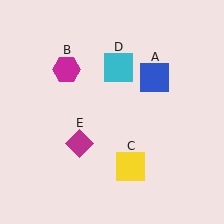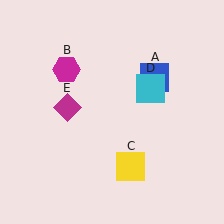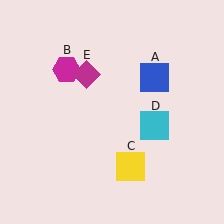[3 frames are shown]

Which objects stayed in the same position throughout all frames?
Blue square (object A) and magenta hexagon (object B) and yellow square (object C) remained stationary.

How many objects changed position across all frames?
2 objects changed position: cyan square (object D), magenta diamond (object E).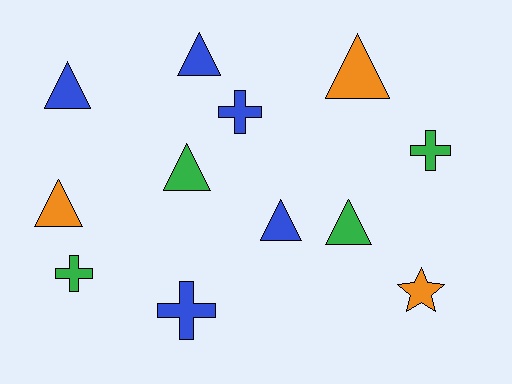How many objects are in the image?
There are 12 objects.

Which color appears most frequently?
Blue, with 5 objects.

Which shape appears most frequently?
Triangle, with 7 objects.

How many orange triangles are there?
There are 2 orange triangles.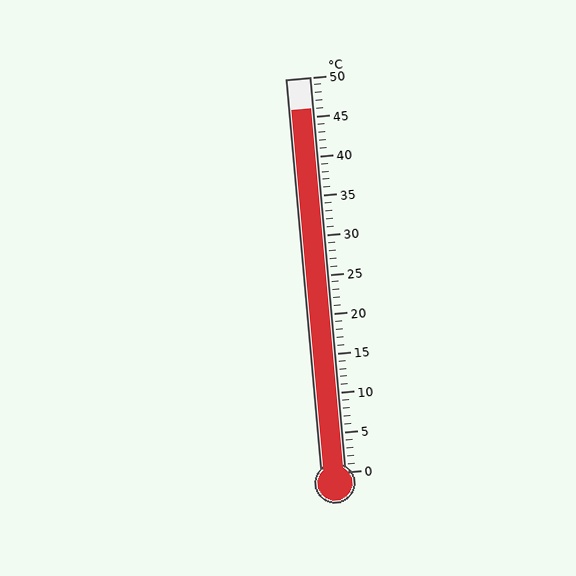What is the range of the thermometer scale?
The thermometer scale ranges from 0°C to 50°C.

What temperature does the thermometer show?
The thermometer shows approximately 46°C.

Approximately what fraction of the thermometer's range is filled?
The thermometer is filled to approximately 90% of its range.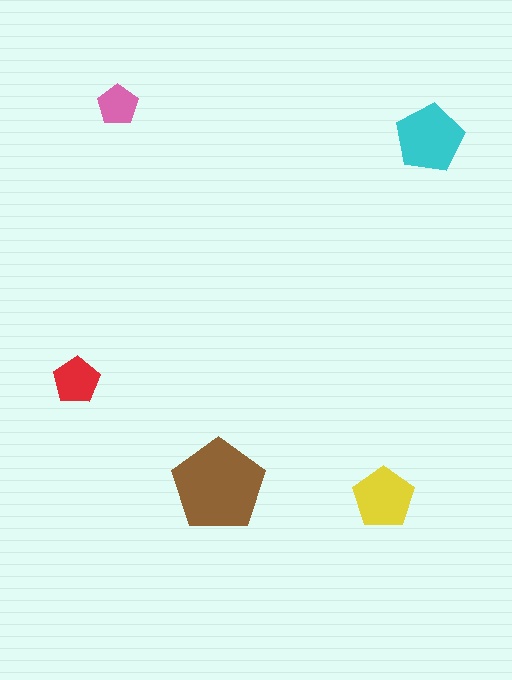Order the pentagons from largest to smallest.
the brown one, the cyan one, the yellow one, the red one, the pink one.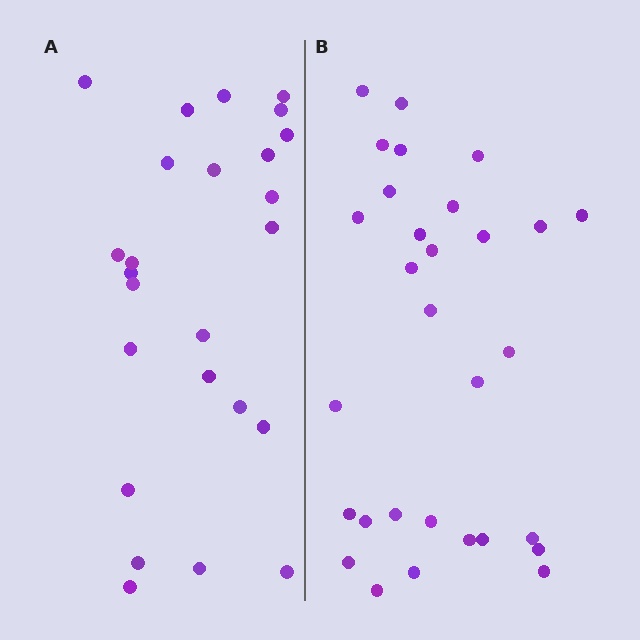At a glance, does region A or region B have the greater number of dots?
Region B (the right region) has more dots.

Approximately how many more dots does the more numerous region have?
Region B has about 5 more dots than region A.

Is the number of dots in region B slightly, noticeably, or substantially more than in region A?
Region B has only slightly more — the two regions are fairly close. The ratio is roughly 1.2 to 1.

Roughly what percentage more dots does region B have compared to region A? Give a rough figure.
About 20% more.